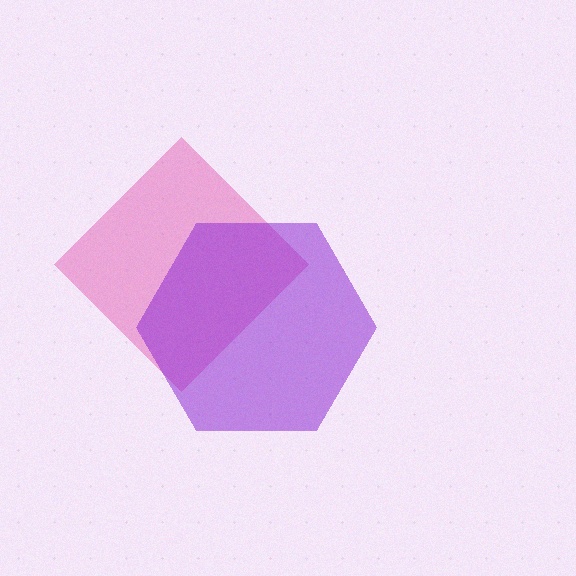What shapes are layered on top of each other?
The layered shapes are: a pink diamond, a purple hexagon.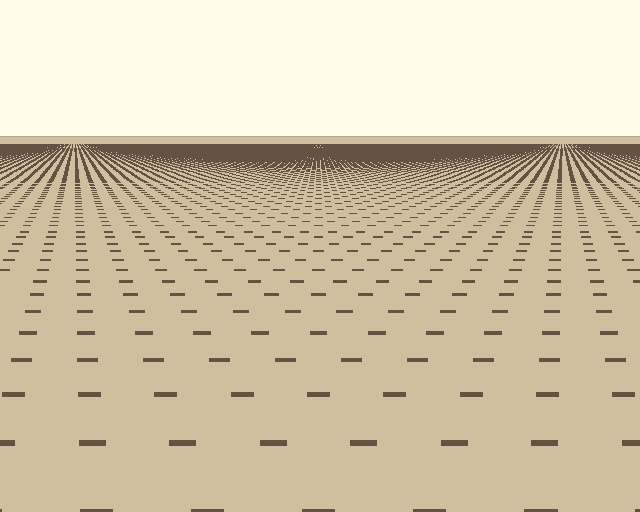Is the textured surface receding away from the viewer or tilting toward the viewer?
The surface is receding away from the viewer. Texture elements get smaller and denser toward the top.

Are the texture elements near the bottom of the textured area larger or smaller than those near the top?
Larger. Near the bottom, elements are closer to the viewer and appear at a bigger on-screen size.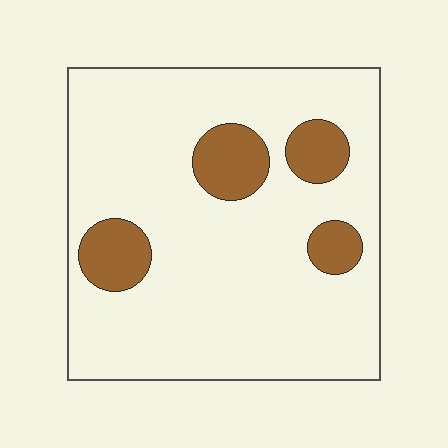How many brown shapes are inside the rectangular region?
4.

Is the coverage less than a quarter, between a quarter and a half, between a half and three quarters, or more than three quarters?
Less than a quarter.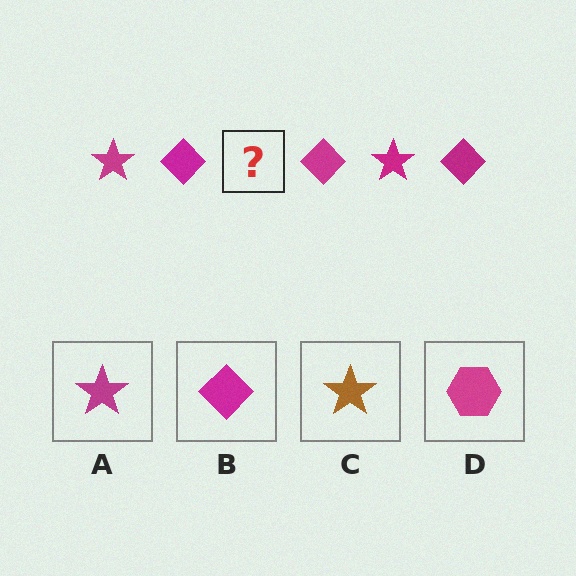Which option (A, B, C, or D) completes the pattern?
A.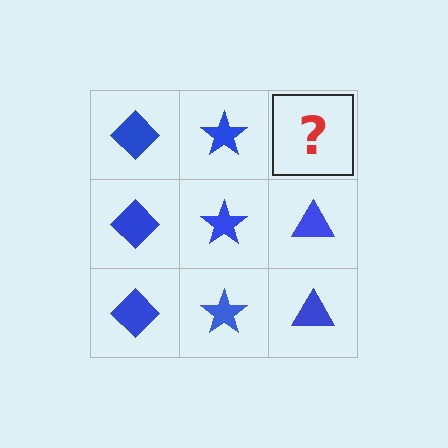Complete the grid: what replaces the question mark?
The question mark should be replaced with a blue triangle.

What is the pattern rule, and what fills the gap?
The rule is that each column has a consistent shape. The gap should be filled with a blue triangle.